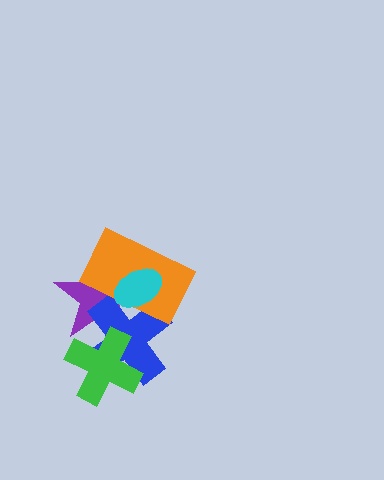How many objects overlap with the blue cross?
4 objects overlap with the blue cross.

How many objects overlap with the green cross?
2 objects overlap with the green cross.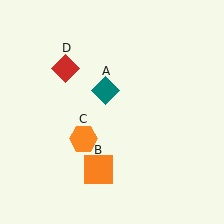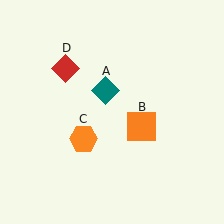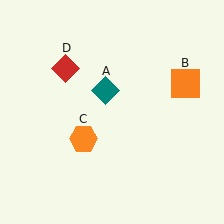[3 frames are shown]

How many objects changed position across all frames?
1 object changed position: orange square (object B).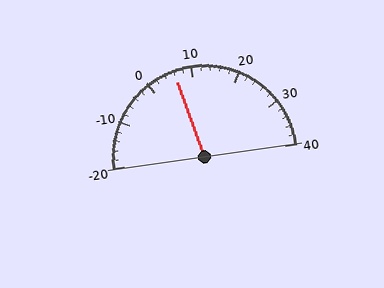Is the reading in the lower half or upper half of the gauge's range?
The reading is in the lower half of the range (-20 to 40).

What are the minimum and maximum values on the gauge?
The gauge ranges from -20 to 40.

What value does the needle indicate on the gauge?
The needle indicates approximately 6.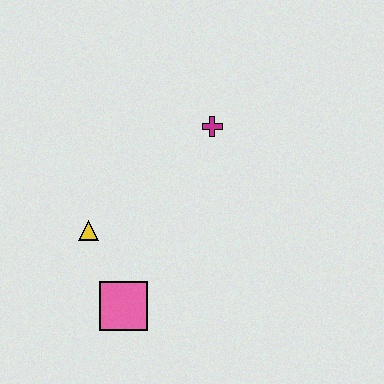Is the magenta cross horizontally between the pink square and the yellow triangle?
No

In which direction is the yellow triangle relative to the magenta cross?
The yellow triangle is to the left of the magenta cross.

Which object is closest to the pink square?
The yellow triangle is closest to the pink square.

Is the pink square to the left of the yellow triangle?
No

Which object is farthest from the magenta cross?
The pink square is farthest from the magenta cross.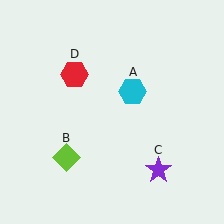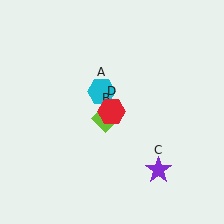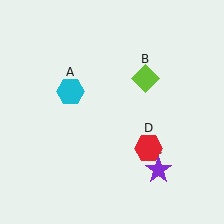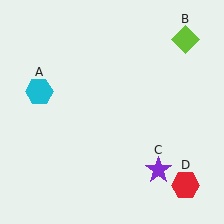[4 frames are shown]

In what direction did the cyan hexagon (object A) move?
The cyan hexagon (object A) moved left.